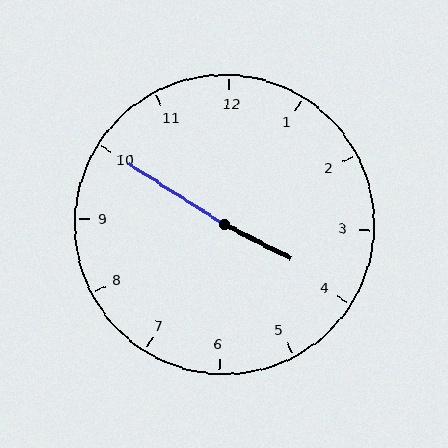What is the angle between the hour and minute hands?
Approximately 175 degrees.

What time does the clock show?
3:50.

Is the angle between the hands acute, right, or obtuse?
It is obtuse.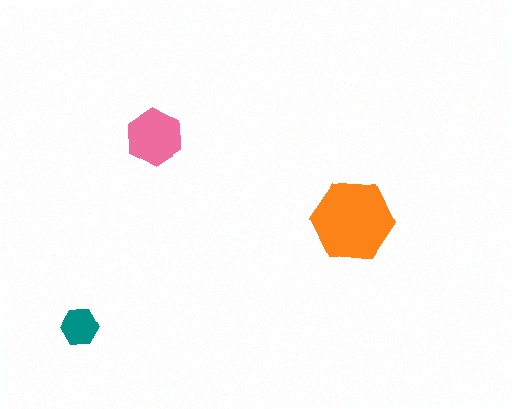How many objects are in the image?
There are 3 objects in the image.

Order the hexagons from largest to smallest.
the orange one, the pink one, the teal one.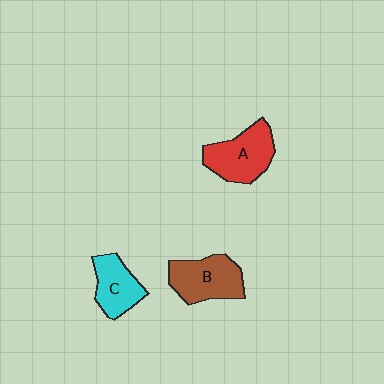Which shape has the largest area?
Shape A (red).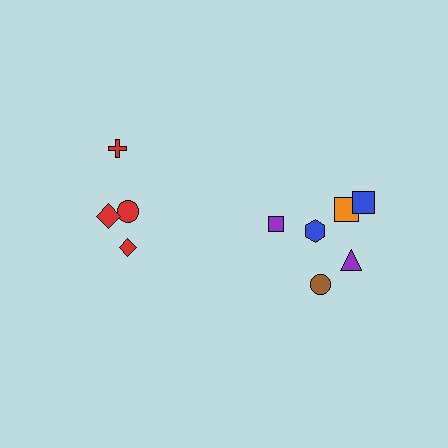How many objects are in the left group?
There are 4 objects.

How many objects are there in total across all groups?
There are 10 objects.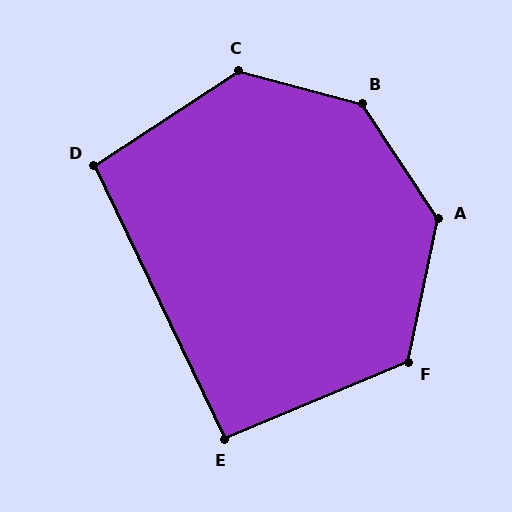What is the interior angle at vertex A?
Approximately 135 degrees (obtuse).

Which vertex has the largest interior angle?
B, at approximately 138 degrees.